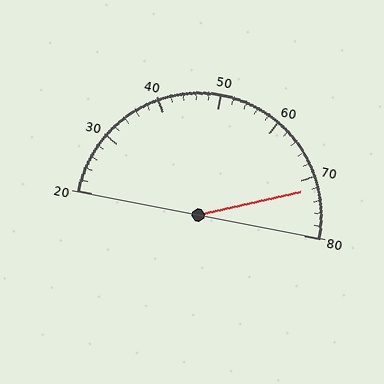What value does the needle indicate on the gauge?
The needle indicates approximately 72.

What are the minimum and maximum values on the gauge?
The gauge ranges from 20 to 80.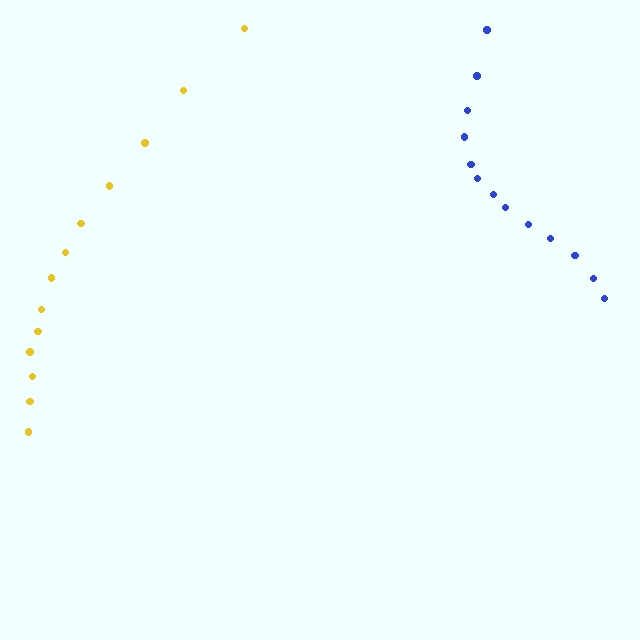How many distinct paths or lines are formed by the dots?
There are 2 distinct paths.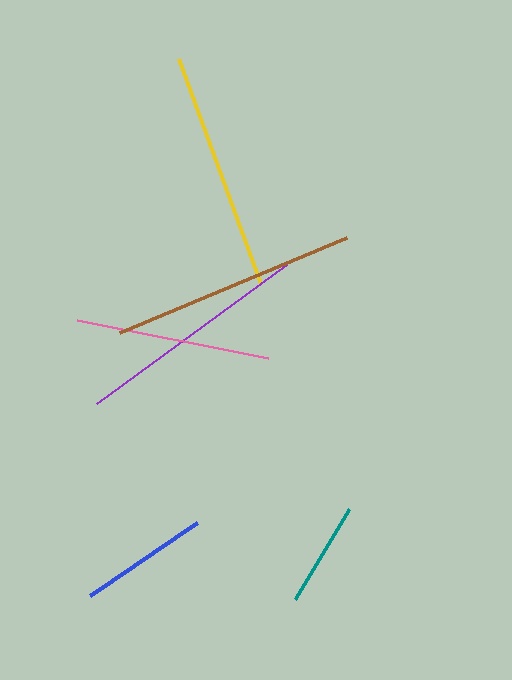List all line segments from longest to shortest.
From longest to shortest: brown, yellow, purple, pink, blue, teal.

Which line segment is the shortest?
The teal line is the shortest at approximately 105 pixels.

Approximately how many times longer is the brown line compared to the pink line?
The brown line is approximately 1.3 times the length of the pink line.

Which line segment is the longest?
The brown line is the longest at approximately 247 pixels.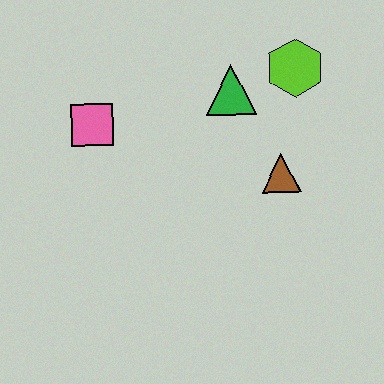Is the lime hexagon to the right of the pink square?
Yes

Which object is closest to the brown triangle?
The green triangle is closest to the brown triangle.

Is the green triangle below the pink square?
No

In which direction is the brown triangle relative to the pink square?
The brown triangle is to the right of the pink square.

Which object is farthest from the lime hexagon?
The pink square is farthest from the lime hexagon.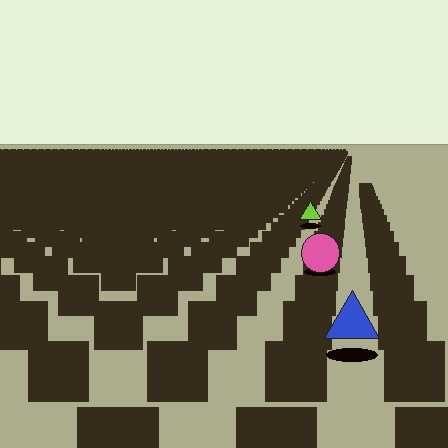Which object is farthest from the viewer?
The lime triangle is farthest from the viewer. It appears smaller and the ground texture around it is denser.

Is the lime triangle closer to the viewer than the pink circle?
No. The pink circle is closer — you can tell from the texture gradient: the ground texture is coarser near it.